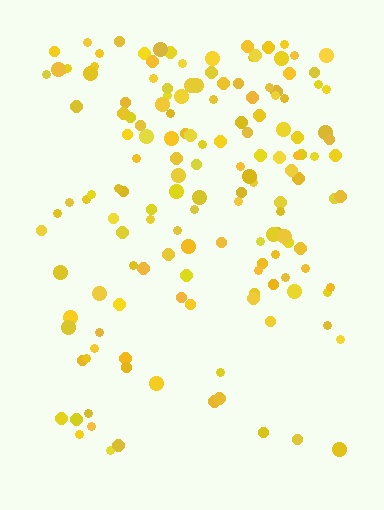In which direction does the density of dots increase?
From bottom to top, with the top side densest.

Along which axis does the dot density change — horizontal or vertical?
Vertical.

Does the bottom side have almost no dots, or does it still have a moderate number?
Still a moderate number, just noticeably fewer than the top.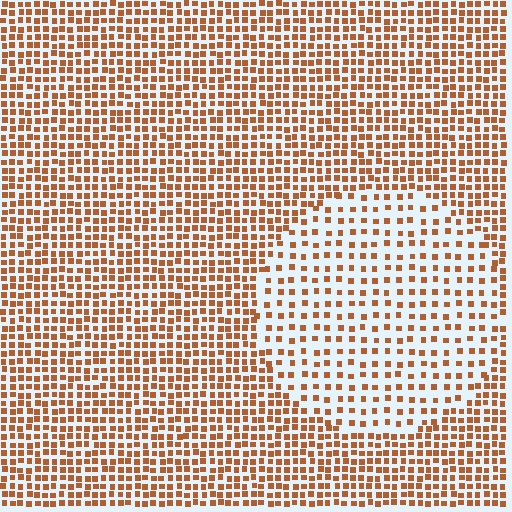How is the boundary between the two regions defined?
The boundary is defined by a change in element density (approximately 2.1x ratio). All elements are the same color, size, and shape.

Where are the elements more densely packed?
The elements are more densely packed outside the circle boundary.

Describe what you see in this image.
The image contains small brown elements arranged at two different densities. A circle-shaped region is visible where the elements are less densely packed than the surrounding area.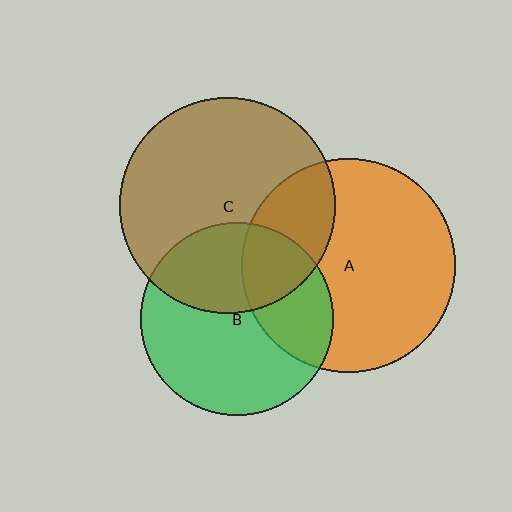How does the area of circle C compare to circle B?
Approximately 1.2 times.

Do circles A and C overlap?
Yes.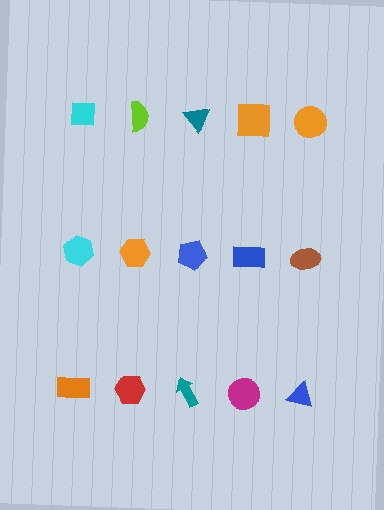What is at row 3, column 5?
A blue triangle.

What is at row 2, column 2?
An orange hexagon.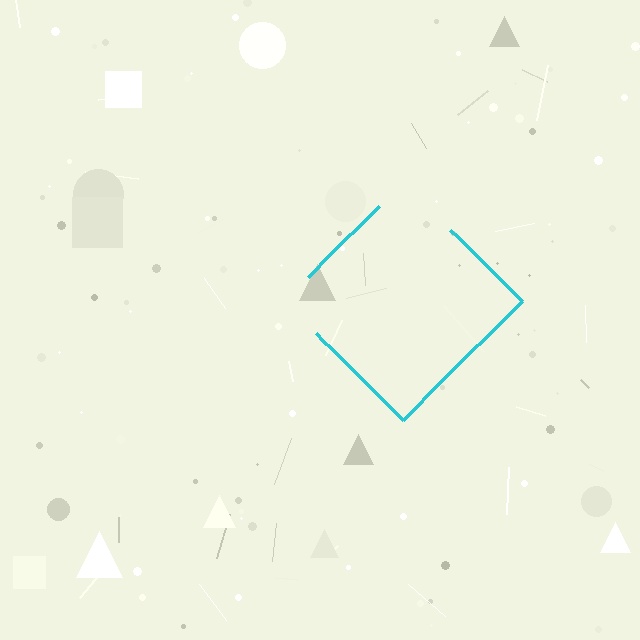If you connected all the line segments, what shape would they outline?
They would outline a diamond.